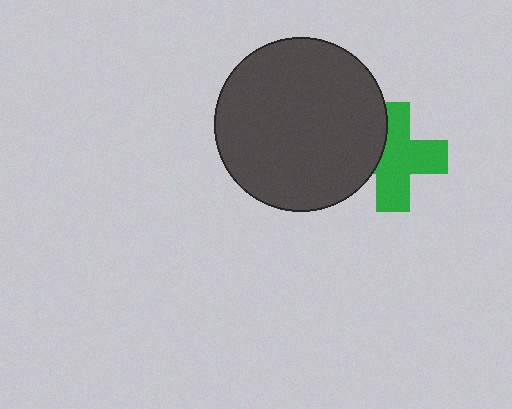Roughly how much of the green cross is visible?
Most of it is visible (roughly 69%).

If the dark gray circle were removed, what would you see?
You would see the complete green cross.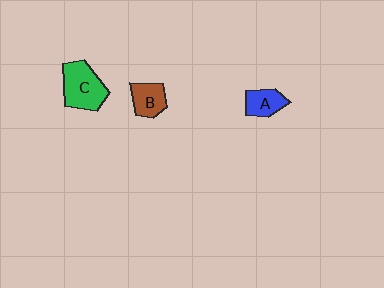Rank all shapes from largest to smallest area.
From largest to smallest: C (green), B (brown), A (blue).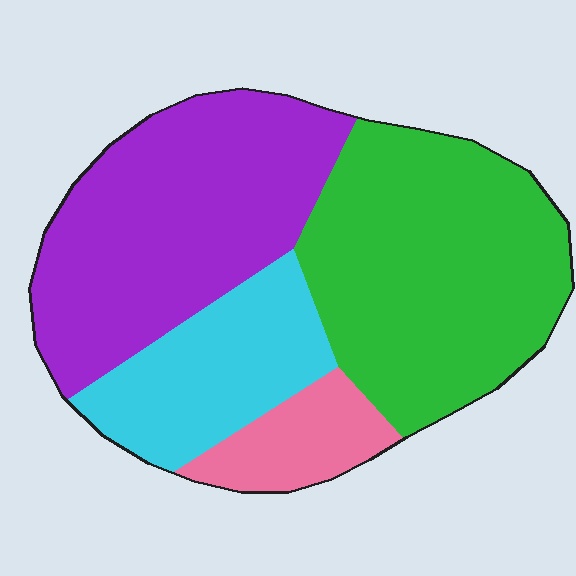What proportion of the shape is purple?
Purple covers 35% of the shape.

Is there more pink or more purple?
Purple.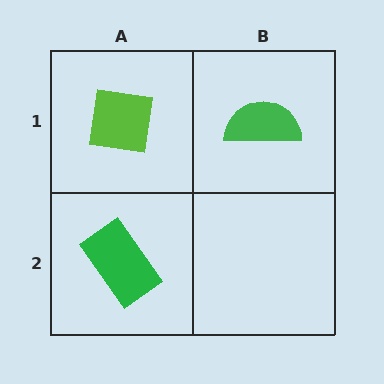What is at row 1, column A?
A lime square.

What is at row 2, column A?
A green rectangle.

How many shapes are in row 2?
1 shape.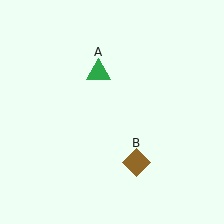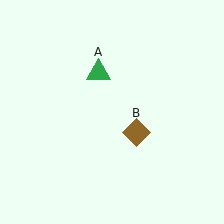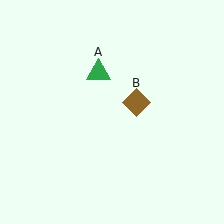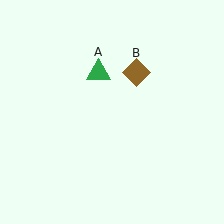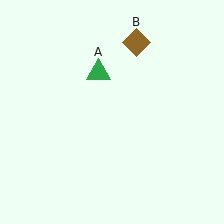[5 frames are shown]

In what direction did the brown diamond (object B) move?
The brown diamond (object B) moved up.